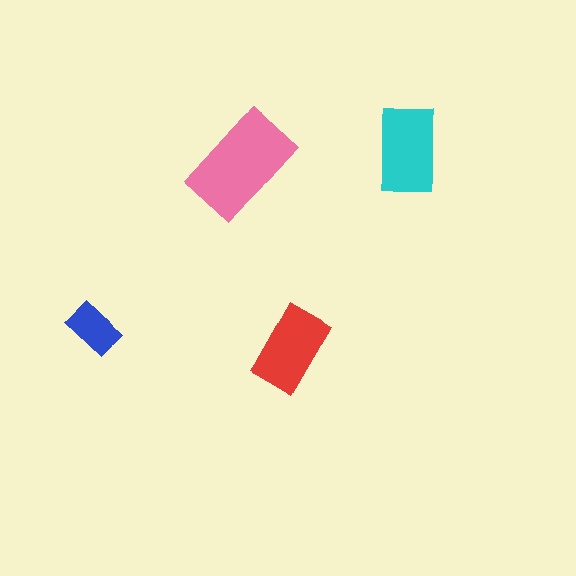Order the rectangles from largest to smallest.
the pink one, the cyan one, the red one, the blue one.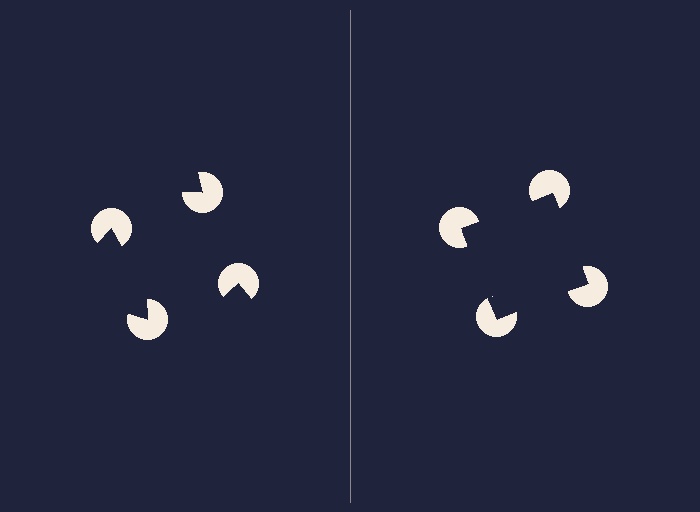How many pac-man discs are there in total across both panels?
8 — 4 on each side.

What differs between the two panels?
The pac-man discs are positioned identically on both sides; only the wedge orientations differ. On the right they align to a square; on the left they are misaligned.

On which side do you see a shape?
An illusory square appears on the right side. On the left side the wedge cuts are rotated, so no coherent shape forms.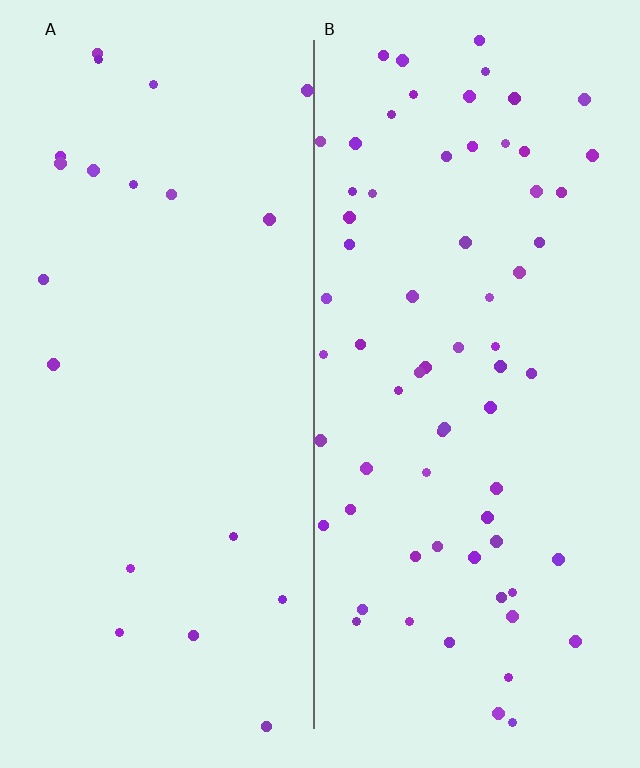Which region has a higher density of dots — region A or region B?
B (the right).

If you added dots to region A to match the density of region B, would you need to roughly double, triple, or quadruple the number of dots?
Approximately triple.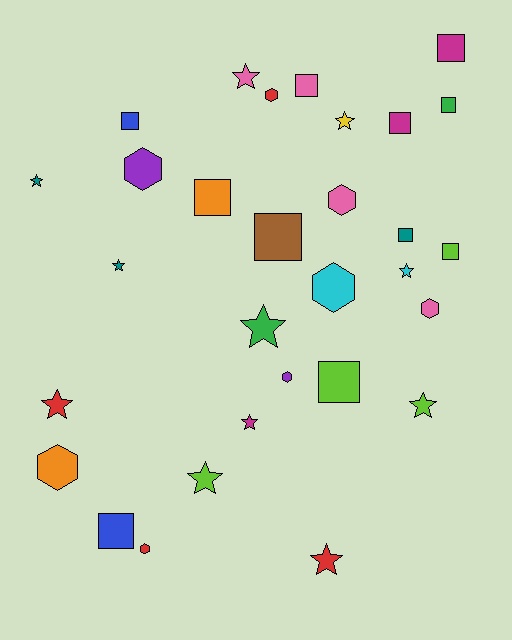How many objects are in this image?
There are 30 objects.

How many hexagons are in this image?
There are 8 hexagons.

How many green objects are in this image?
There are 2 green objects.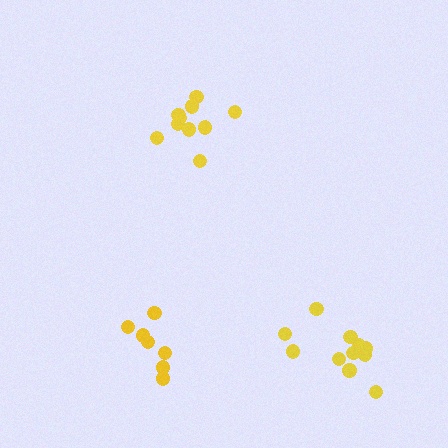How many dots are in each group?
Group 1: 10 dots, Group 2: 11 dots, Group 3: 7 dots (28 total).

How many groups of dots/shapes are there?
There are 3 groups.